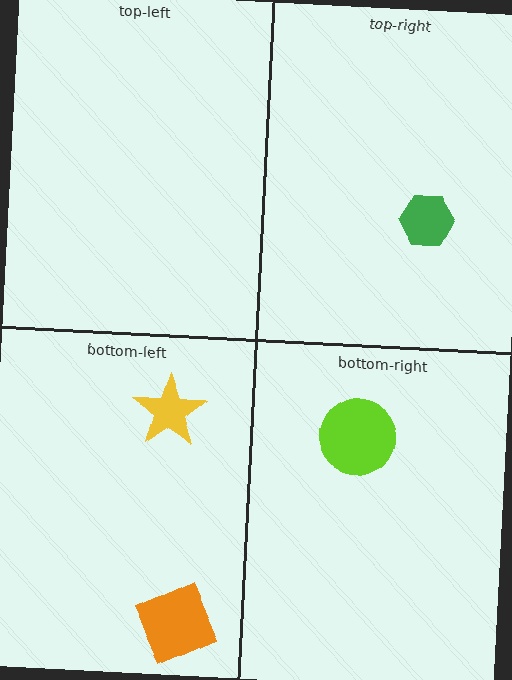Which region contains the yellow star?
The bottom-left region.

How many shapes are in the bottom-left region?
2.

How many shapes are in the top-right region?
1.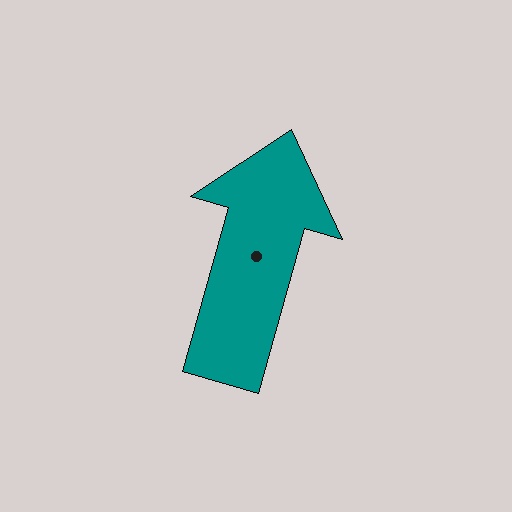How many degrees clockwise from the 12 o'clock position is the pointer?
Approximately 16 degrees.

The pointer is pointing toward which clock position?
Roughly 1 o'clock.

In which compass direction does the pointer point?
North.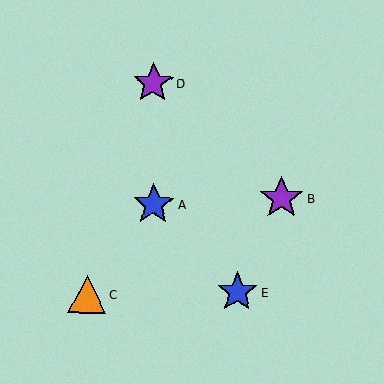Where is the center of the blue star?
The center of the blue star is at (154, 204).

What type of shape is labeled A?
Shape A is a blue star.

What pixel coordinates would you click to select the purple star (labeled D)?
Click at (153, 83) to select the purple star D.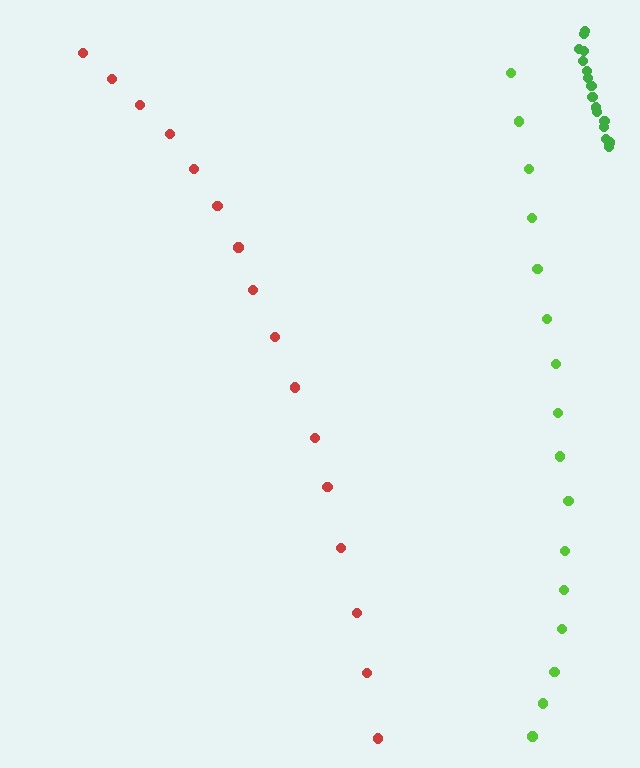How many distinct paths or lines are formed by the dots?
There are 3 distinct paths.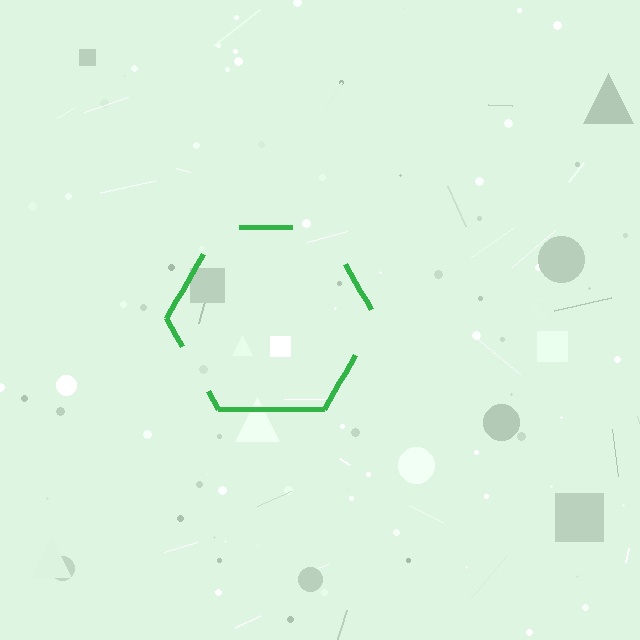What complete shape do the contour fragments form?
The contour fragments form a hexagon.